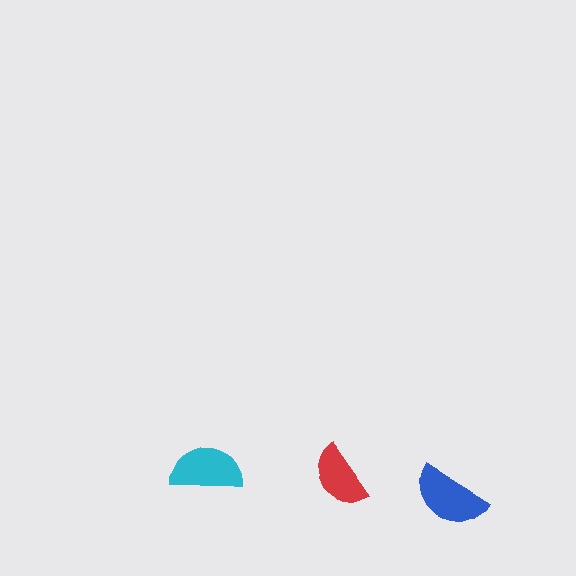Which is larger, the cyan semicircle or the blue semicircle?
The blue one.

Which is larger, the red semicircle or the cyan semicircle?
The cyan one.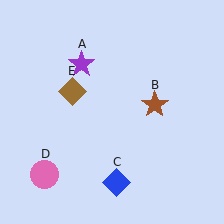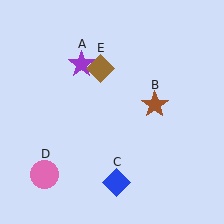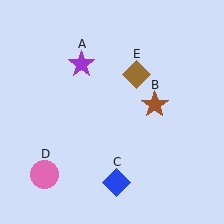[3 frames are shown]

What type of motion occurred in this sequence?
The brown diamond (object E) rotated clockwise around the center of the scene.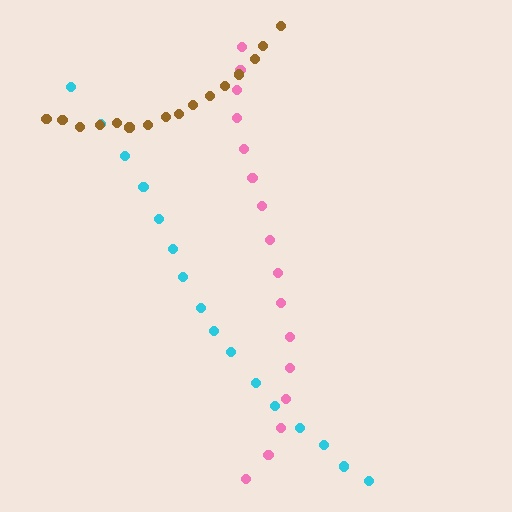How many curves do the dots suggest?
There are 3 distinct paths.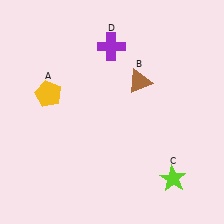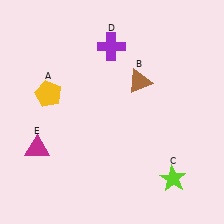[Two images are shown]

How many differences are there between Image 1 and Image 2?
There is 1 difference between the two images.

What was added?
A magenta triangle (E) was added in Image 2.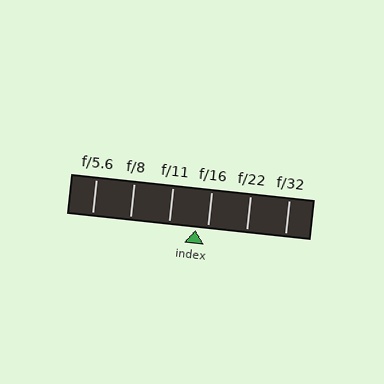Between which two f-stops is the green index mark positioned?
The index mark is between f/11 and f/16.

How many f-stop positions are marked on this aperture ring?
There are 6 f-stop positions marked.